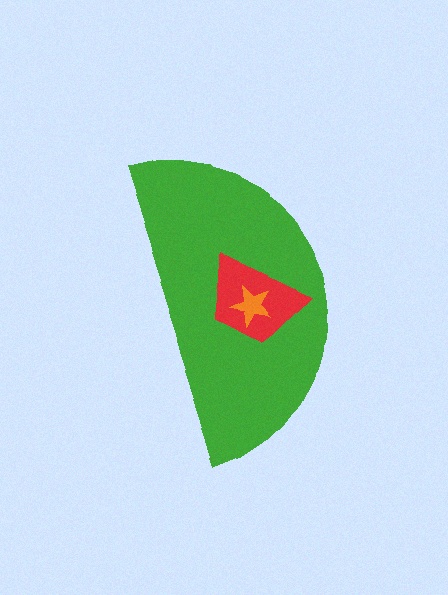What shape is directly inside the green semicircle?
The red trapezoid.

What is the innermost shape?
The orange star.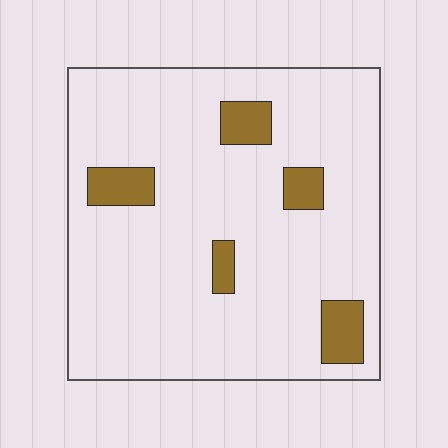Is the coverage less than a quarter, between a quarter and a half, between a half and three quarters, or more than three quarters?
Less than a quarter.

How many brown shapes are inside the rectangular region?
5.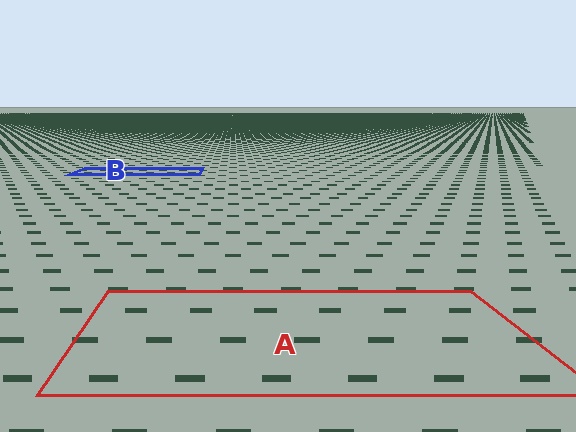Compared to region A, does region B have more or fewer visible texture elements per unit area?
Region B has more texture elements per unit area — they are packed more densely because it is farther away.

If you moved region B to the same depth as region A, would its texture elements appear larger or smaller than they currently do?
They would appear larger. At a closer depth, the same texture elements are projected at a bigger on-screen size.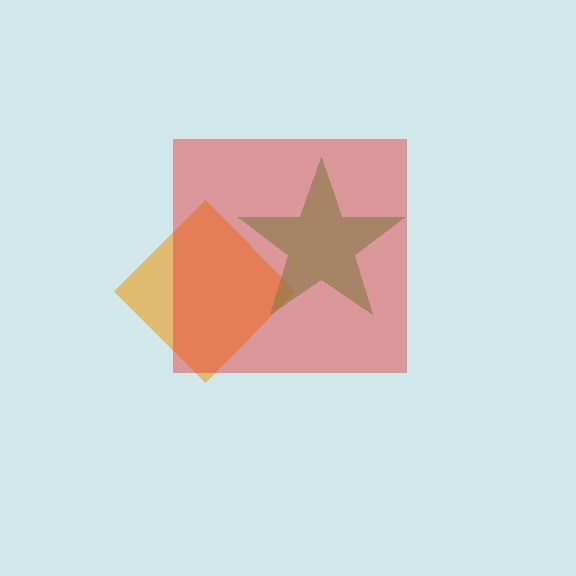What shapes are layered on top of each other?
The layered shapes are: an orange diamond, a green star, a red square.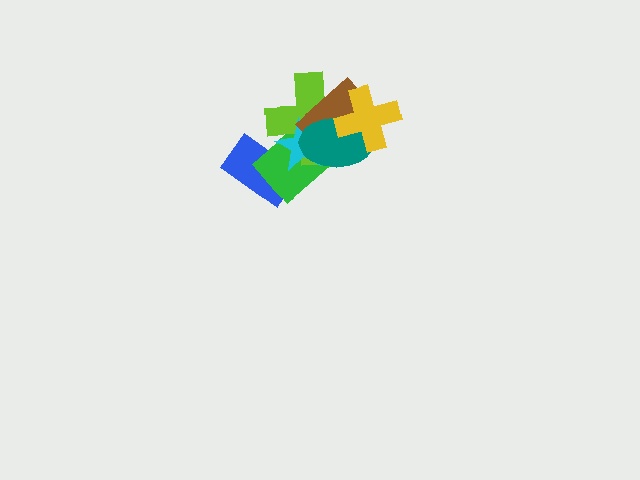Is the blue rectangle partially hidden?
Yes, it is partially covered by another shape.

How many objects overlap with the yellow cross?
3 objects overlap with the yellow cross.